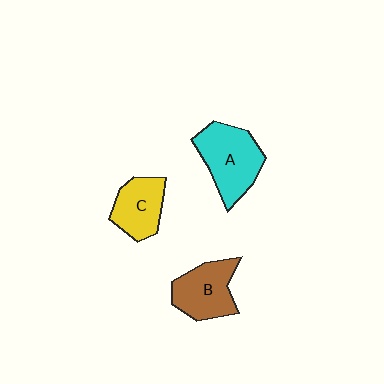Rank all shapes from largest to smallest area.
From largest to smallest: A (cyan), B (brown), C (yellow).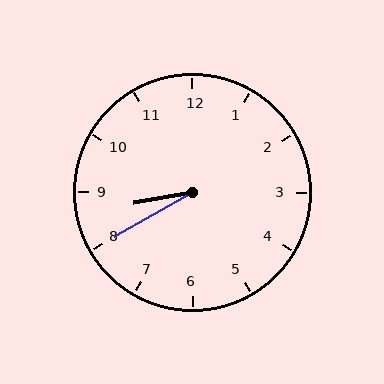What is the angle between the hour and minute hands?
Approximately 20 degrees.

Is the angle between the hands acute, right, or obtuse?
It is acute.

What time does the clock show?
8:40.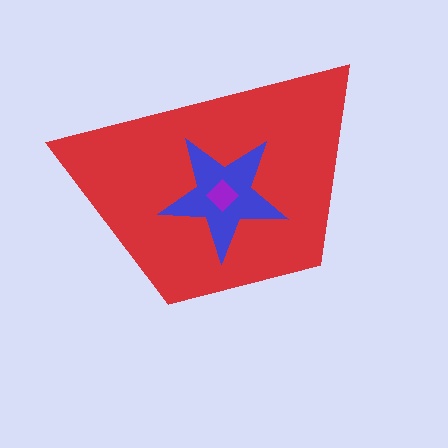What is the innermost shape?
The purple diamond.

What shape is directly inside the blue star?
The purple diamond.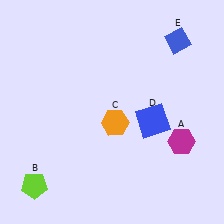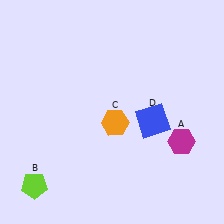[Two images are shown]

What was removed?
The blue diamond (E) was removed in Image 2.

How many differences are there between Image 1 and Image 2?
There is 1 difference between the two images.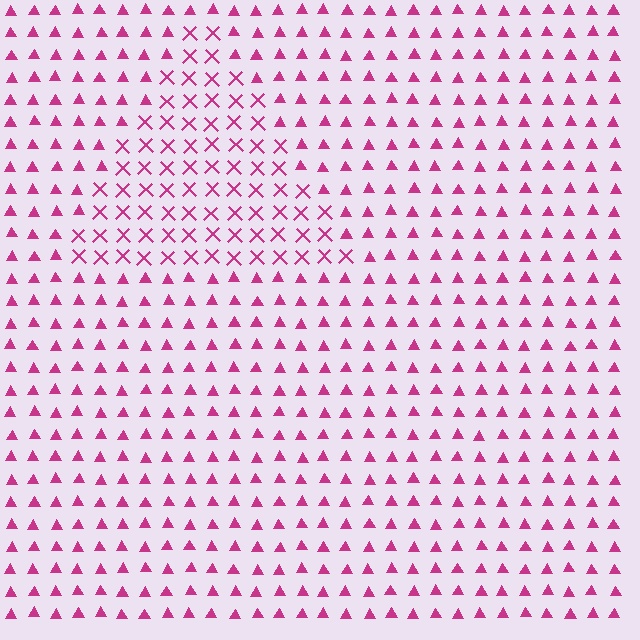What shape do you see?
I see a triangle.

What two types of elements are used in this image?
The image uses X marks inside the triangle region and triangles outside it.